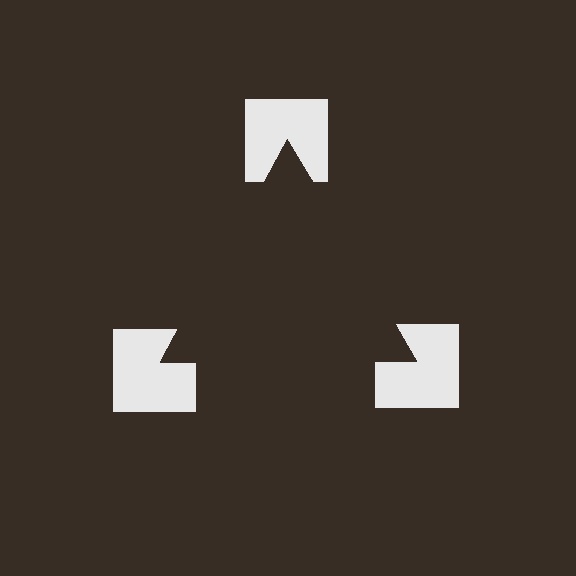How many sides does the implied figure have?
3 sides.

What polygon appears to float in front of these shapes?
An illusory triangle — its edges are inferred from the aligned wedge cuts in the notched squares, not physically drawn.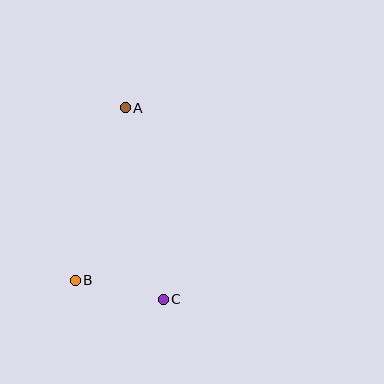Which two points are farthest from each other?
Points A and C are farthest from each other.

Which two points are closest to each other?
Points B and C are closest to each other.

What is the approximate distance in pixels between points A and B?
The distance between A and B is approximately 180 pixels.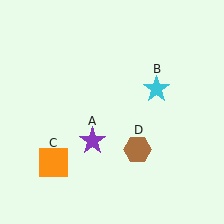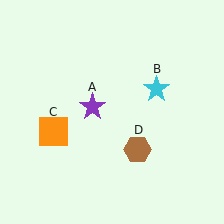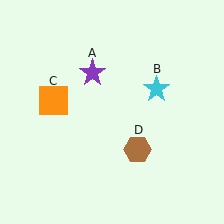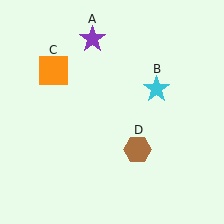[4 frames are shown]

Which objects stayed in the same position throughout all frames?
Cyan star (object B) and brown hexagon (object D) remained stationary.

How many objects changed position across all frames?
2 objects changed position: purple star (object A), orange square (object C).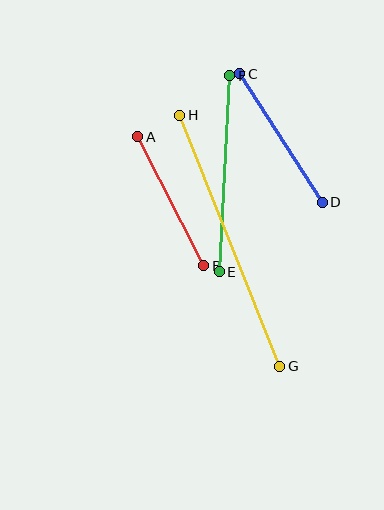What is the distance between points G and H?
The distance is approximately 270 pixels.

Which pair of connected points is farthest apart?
Points G and H are farthest apart.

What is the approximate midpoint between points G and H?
The midpoint is at approximately (230, 241) pixels.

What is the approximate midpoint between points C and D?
The midpoint is at approximately (281, 138) pixels.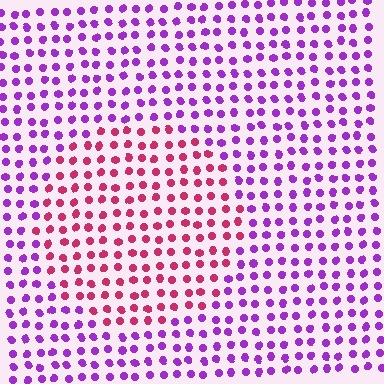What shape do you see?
I see a circle.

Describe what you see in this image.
The image is filled with small purple elements in a uniform arrangement. A circle-shaped region is visible where the elements are tinted to a slightly different hue, forming a subtle color boundary.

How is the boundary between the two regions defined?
The boundary is defined purely by a slight shift in hue (about 52 degrees). Spacing, size, and orientation are identical on both sides.